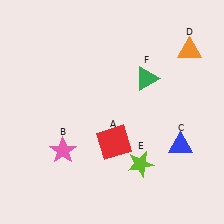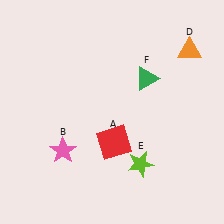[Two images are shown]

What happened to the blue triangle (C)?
The blue triangle (C) was removed in Image 2. It was in the bottom-right area of Image 1.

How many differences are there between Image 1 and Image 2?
There is 1 difference between the two images.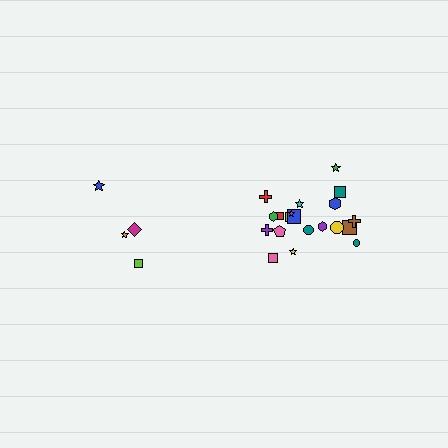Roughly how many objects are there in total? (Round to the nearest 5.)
Roughly 25 objects in total.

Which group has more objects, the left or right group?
The right group.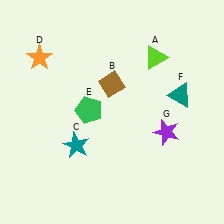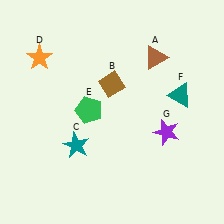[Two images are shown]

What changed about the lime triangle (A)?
In Image 1, A is lime. In Image 2, it changed to brown.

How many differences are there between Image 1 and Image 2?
There is 1 difference between the two images.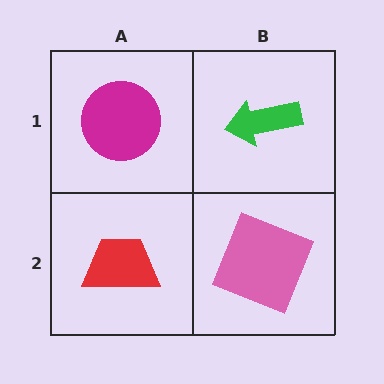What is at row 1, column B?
A green arrow.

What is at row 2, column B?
A pink square.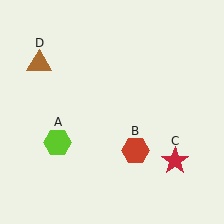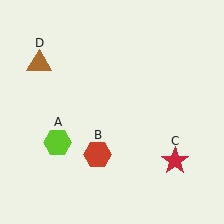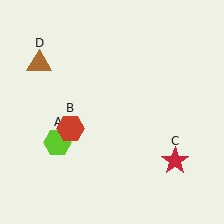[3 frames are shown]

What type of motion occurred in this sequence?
The red hexagon (object B) rotated clockwise around the center of the scene.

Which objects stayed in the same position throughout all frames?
Lime hexagon (object A) and red star (object C) and brown triangle (object D) remained stationary.